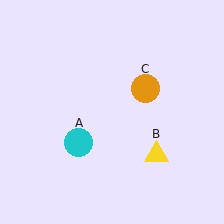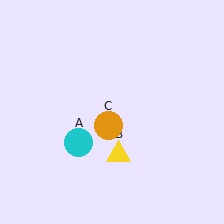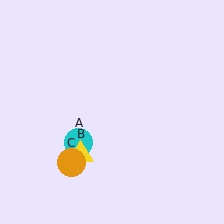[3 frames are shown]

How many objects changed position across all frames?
2 objects changed position: yellow triangle (object B), orange circle (object C).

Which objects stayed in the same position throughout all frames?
Cyan circle (object A) remained stationary.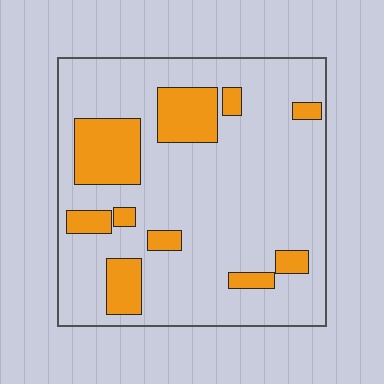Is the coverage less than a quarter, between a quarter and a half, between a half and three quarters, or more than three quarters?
Less than a quarter.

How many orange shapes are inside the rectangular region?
10.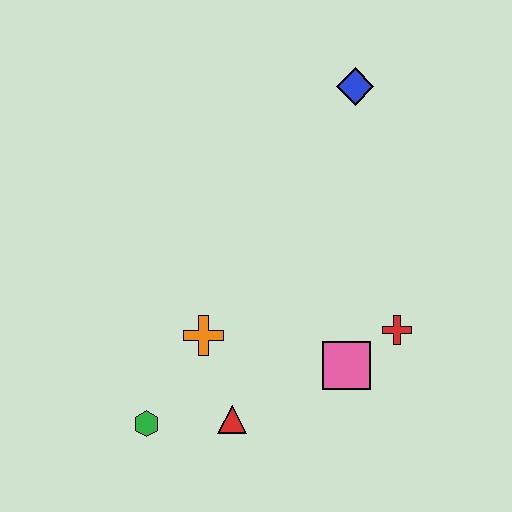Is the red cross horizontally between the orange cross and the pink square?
No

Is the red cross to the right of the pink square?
Yes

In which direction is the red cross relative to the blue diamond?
The red cross is below the blue diamond.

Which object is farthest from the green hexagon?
The blue diamond is farthest from the green hexagon.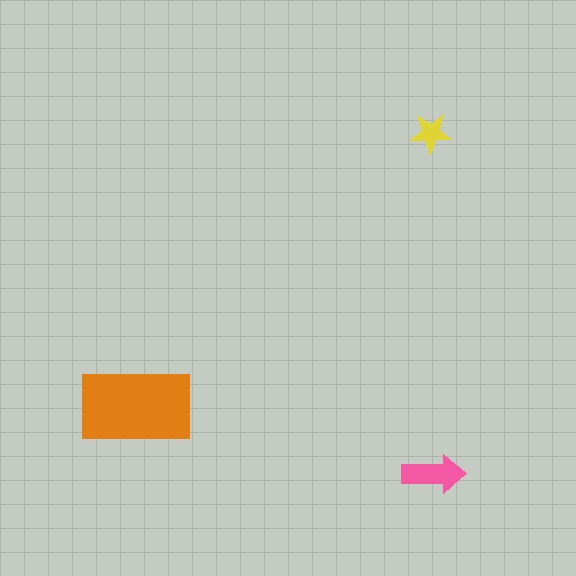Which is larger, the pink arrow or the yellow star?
The pink arrow.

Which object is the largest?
The orange rectangle.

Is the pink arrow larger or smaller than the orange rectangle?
Smaller.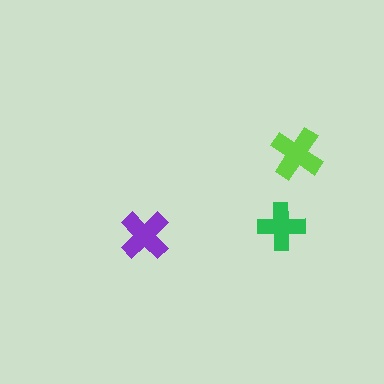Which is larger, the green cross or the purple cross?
The purple one.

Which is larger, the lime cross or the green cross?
The lime one.